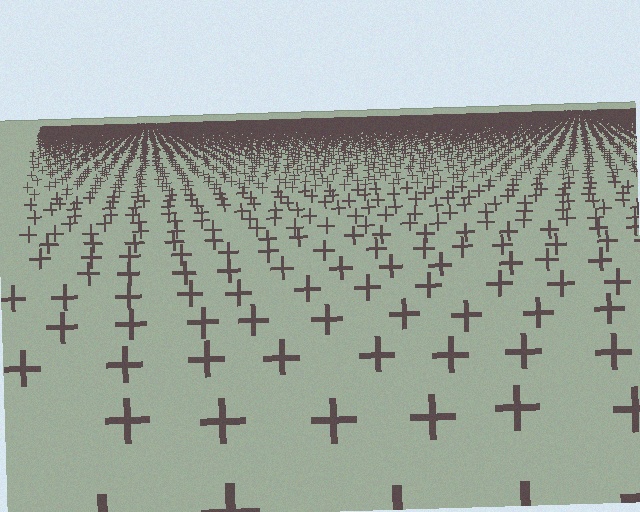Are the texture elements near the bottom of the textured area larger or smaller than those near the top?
Larger. Near the bottom, elements are closer to the viewer and appear at a bigger on-screen size.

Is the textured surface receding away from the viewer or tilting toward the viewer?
The surface is receding away from the viewer. Texture elements get smaller and denser toward the top.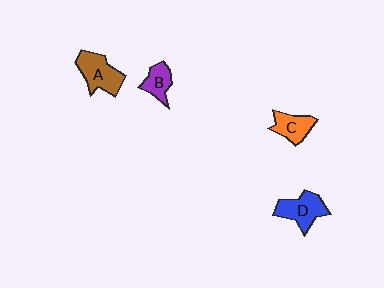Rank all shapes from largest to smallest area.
From largest to smallest: A (brown), D (blue), C (orange), B (purple).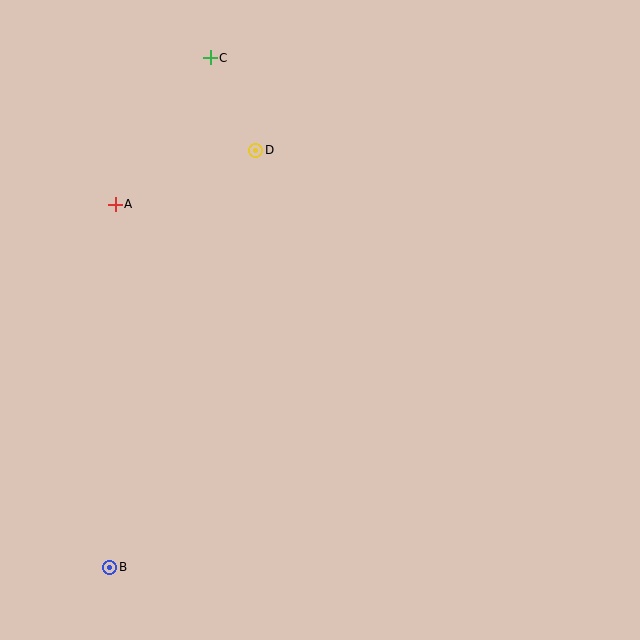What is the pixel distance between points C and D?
The distance between C and D is 103 pixels.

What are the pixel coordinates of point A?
Point A is at (115, 204).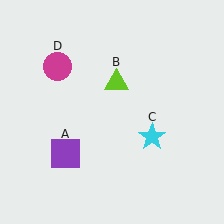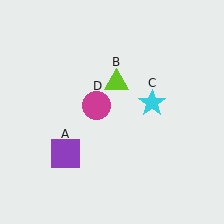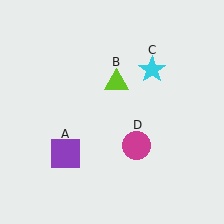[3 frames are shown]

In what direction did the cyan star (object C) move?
The cyan star (object C) moved up.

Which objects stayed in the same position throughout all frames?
Purple square (object A) and lime triangle (object B) remained stationary.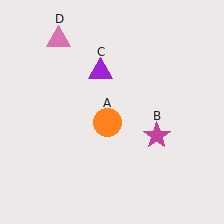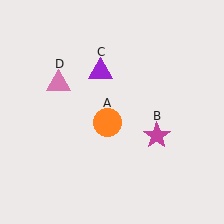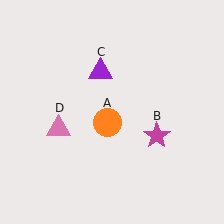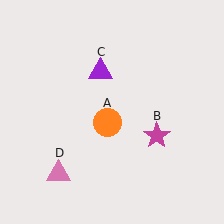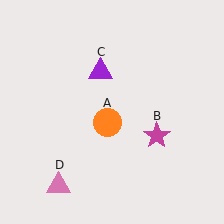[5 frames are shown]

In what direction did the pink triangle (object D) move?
The pink triangle (object D) moved down.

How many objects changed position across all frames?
1 object changed position: pink triangle (object D).